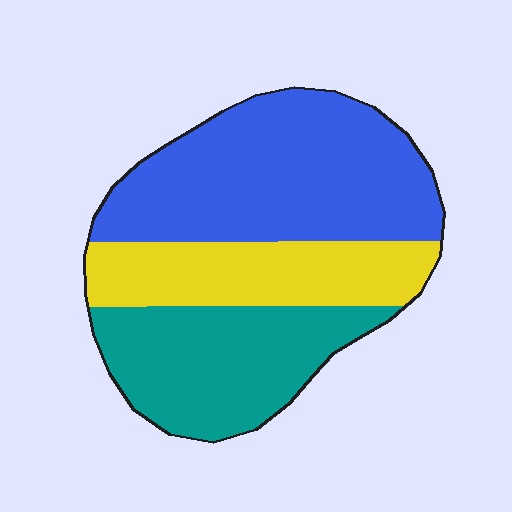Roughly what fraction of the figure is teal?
Teal takes up about one third (1/3) of the figure.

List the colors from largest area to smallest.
From largest to smallest: blue, teal, yellow.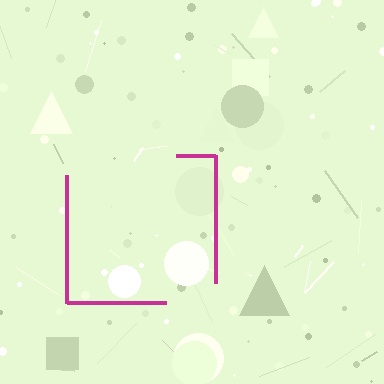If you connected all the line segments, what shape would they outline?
They would outline a square.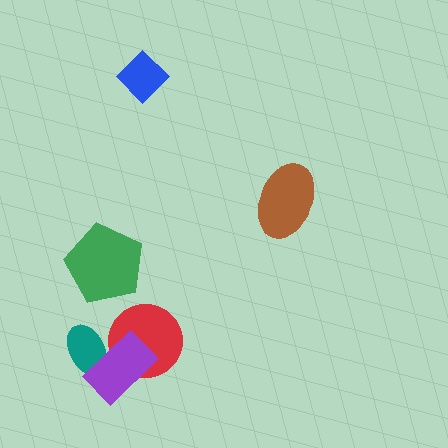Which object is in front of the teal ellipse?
The purple rectangle is in front of the teal ellipse.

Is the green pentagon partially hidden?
No, no other shape covers it.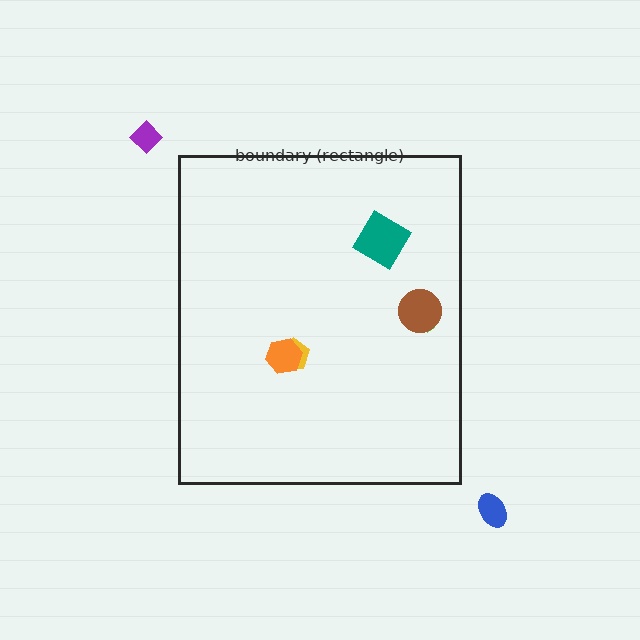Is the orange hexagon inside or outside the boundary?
Inside.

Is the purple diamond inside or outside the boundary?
Outside.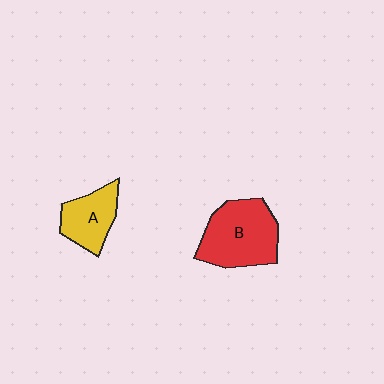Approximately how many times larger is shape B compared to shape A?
Approximately 1.6 times.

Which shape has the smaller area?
Shape A (yellow).